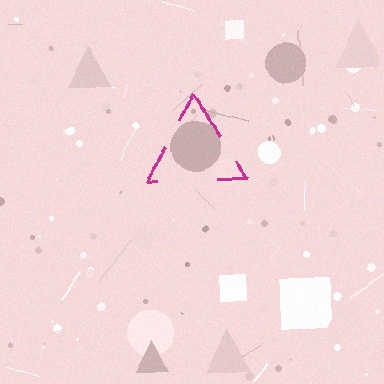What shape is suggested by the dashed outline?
The dashed outline suggests a triangle.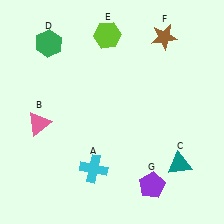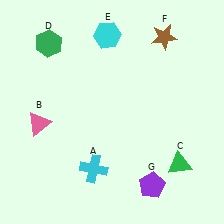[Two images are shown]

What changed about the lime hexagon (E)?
In Image 1, E is lime. In Image 2, it changed to cyan.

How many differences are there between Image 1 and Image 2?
There are 2 differences between the two images.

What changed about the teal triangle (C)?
In Image 1, C is teal. In Image 2, it changed to green.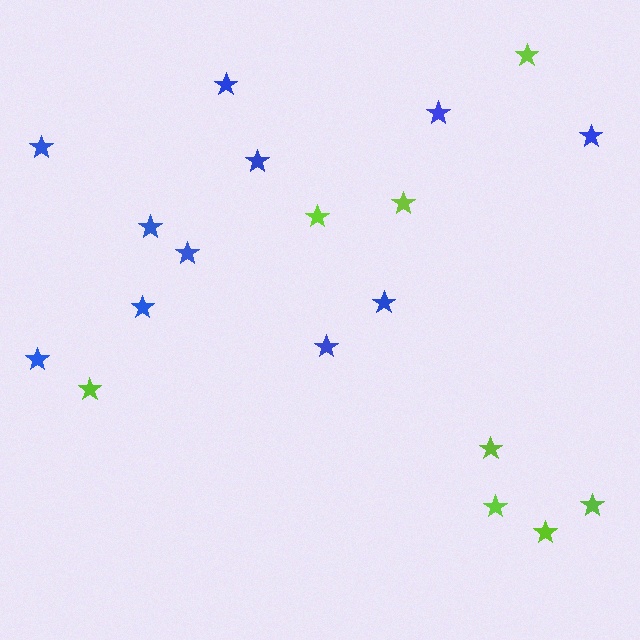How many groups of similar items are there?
There are 2 groups: one group of blue stars (11) and one group of lime stars (8).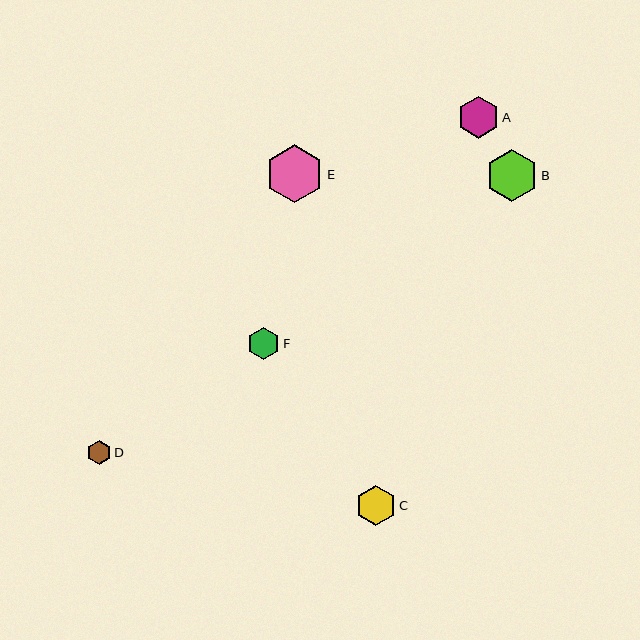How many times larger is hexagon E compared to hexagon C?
Hexagon E is approximately 1.4 times the size of hexagon C.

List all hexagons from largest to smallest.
From largest to smallest: E, B, A, C, F, D.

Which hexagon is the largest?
Hexagon E is the largest with a size of approximately 58 pixels.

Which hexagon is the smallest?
Hexagon D is the smallest with a size of approximately 24 pixels.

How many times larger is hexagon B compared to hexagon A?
Hexagon B is approximately 1.2 times the size of hexagon A.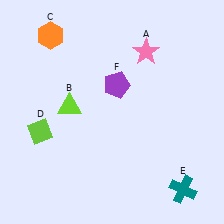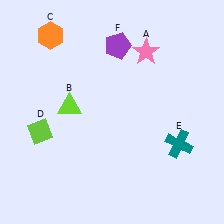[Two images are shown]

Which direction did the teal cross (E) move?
The teal cross (E) moved up.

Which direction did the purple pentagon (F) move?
The purple pentagon (F) moved up.